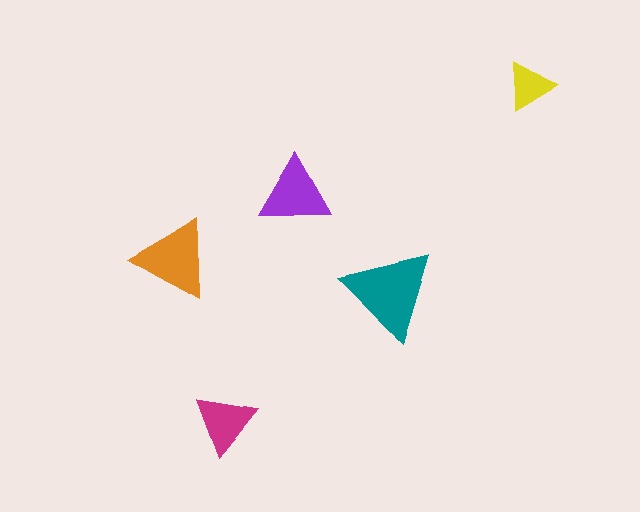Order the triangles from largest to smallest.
the teal one, the orange one, the purple one, the magenta one, the yellow one.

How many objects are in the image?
There are 5 objects in the image.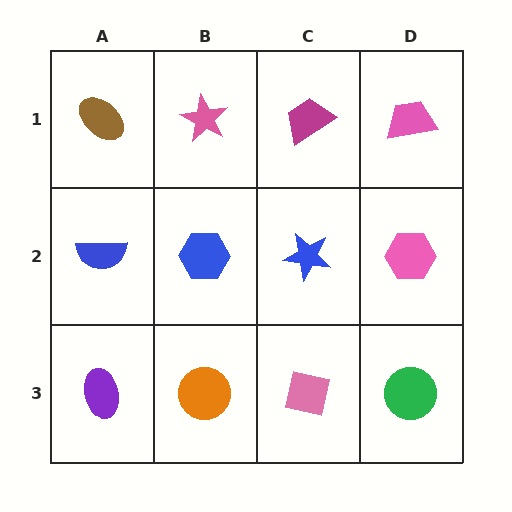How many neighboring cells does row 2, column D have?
3.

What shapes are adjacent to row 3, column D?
A pink hexagon (row 2, column D), a pink square (row 3, column C).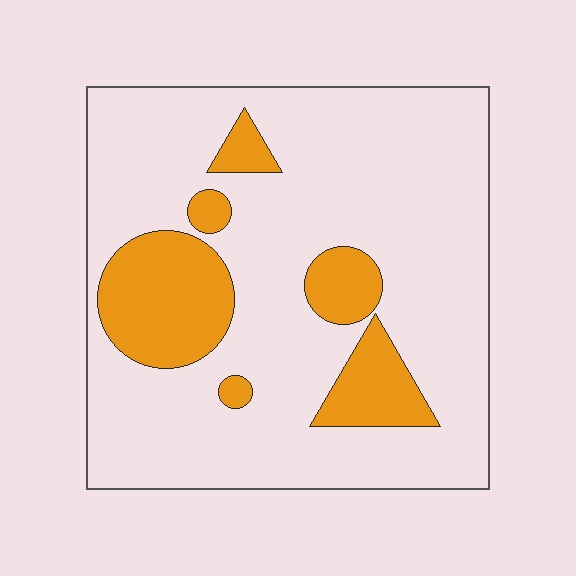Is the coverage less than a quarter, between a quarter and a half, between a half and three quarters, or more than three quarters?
Less than a quarter.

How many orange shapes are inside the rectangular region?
6.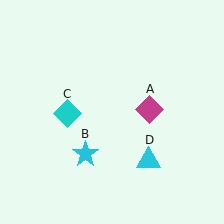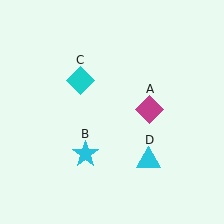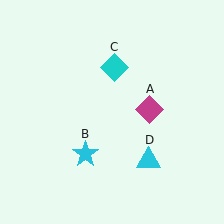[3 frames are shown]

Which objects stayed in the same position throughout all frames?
Magenta diamond (object A) and cyan star (object B) and cyan triangle (object D) remained stationary.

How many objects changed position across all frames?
1 object changed position: cyan diamond (object C).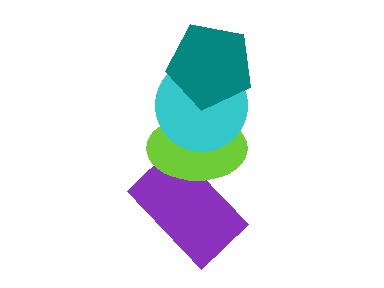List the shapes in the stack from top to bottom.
From top to bottom: the teal pentagon, the cyan circle, the lime ellipse, the purple rectangle.